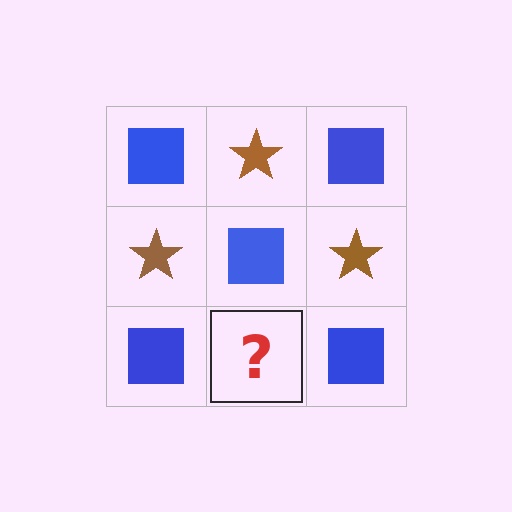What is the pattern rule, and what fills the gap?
The rule is that it alternates blue square and brown star in a checkerboard pattern. The gap should be filled with a brown star.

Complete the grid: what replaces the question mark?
The question mark should be replaced with a brown star.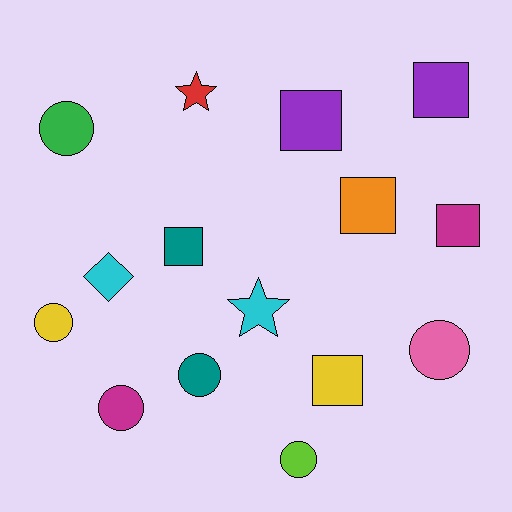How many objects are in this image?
There are 15 objects.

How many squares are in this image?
There are 6 squares.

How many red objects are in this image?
There is 1 red object.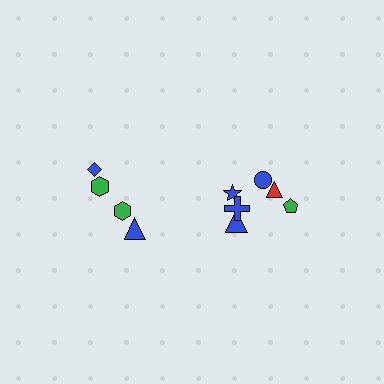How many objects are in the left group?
There are 4 objects.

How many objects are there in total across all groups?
There are 10 objects.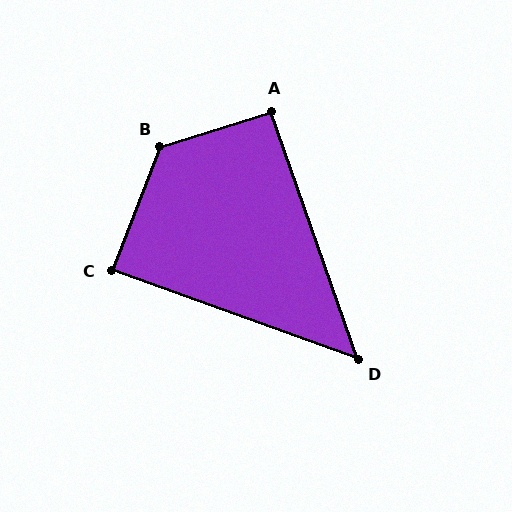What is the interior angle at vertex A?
Approximately 92 degrees (approximately right).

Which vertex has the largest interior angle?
B, at approximately 129 degrees.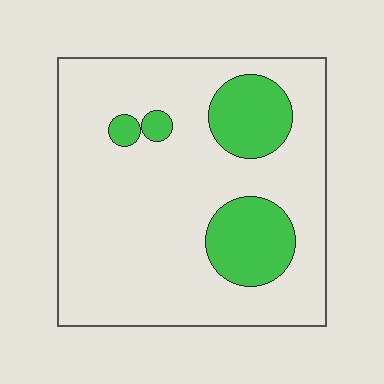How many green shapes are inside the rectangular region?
4.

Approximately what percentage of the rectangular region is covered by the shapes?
Approximately 20%.